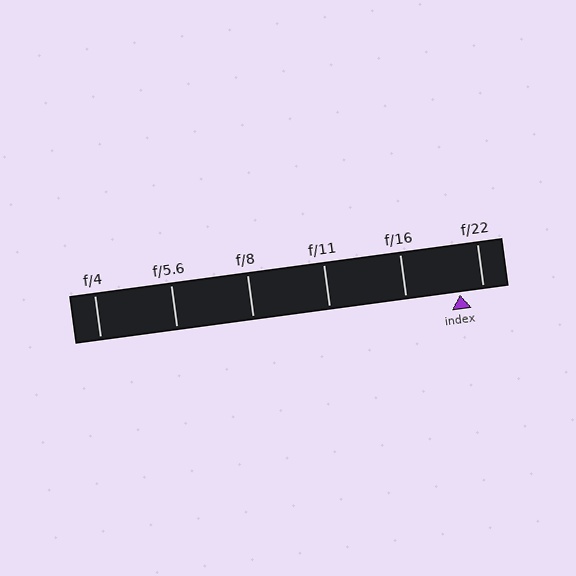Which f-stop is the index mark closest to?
The index mark is closest to f/22.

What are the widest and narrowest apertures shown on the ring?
The widest aperture shown is f/4 and the narrowest is f/22.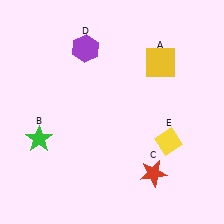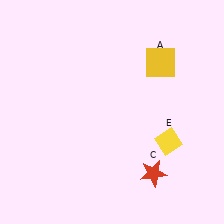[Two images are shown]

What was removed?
The green star (B), the purple hexagon (D) were removed in Image 2.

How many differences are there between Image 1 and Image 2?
There are 2 differences between the two images.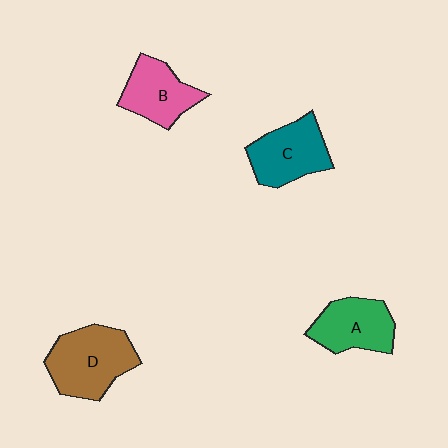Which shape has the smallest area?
Shape B (pink).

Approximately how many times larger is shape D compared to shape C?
Approximately 1.2 times.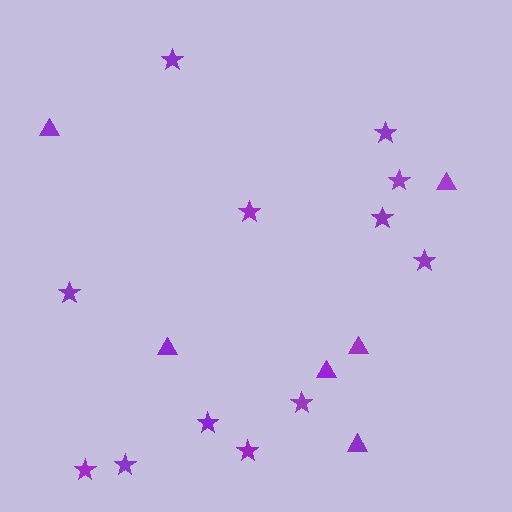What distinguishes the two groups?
There are 2 groups: one group of triangles (6) and one group of stars (12).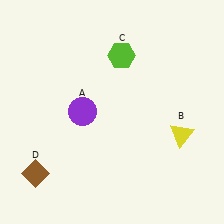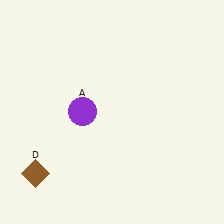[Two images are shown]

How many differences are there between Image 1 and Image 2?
There are 2 differences between the two images.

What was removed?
The yellow triangle (B), the lime hexagon (C) were removed in Image 2.